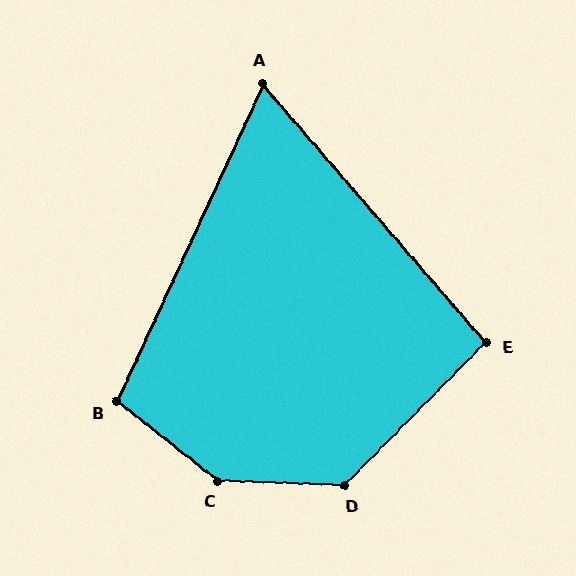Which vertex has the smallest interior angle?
A, at approximately 66 degrees.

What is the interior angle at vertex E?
Approximately 94 degrees (approximately right).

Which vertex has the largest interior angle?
C, at approximately 144 degrees.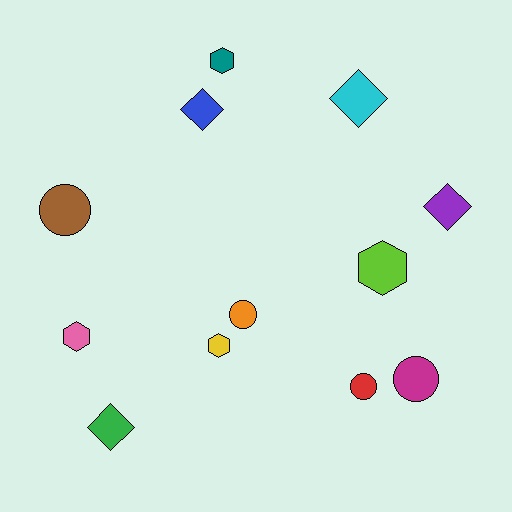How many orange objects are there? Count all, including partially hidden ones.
There is 1 orange object.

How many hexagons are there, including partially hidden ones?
There are 4 hexagons.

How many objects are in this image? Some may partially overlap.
There are 12 objects.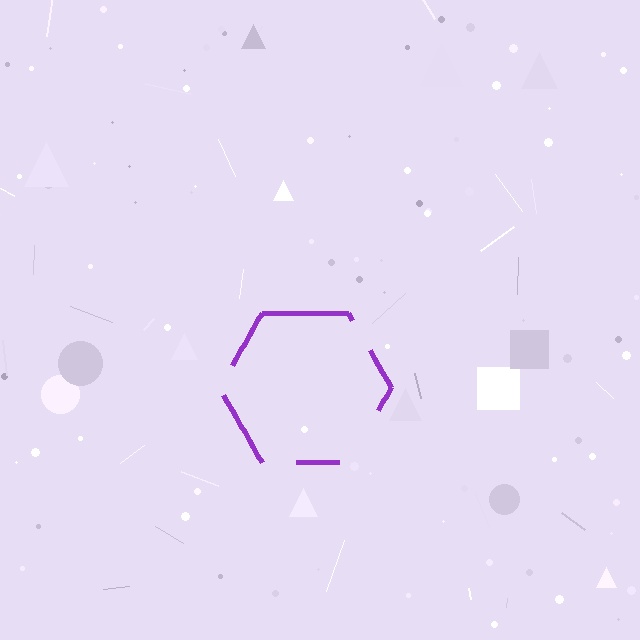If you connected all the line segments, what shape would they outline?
They would outline a hexagon.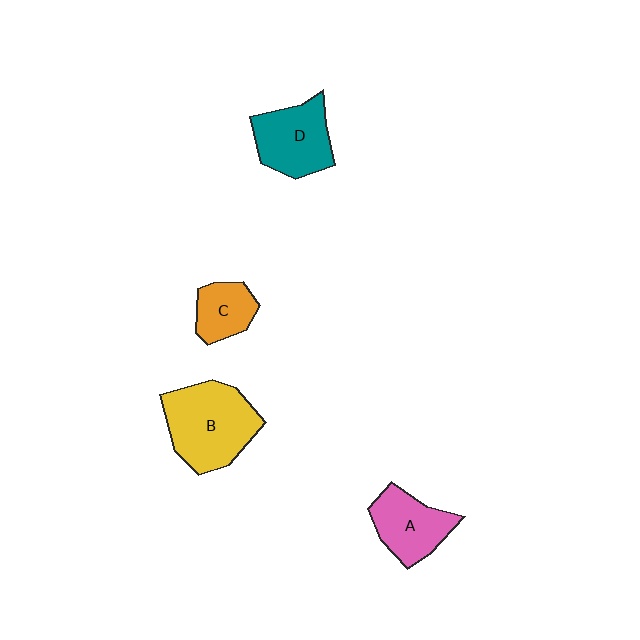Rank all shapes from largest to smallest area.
From largest to smallest: B (yellow), D (teal), A (pink), C (orange).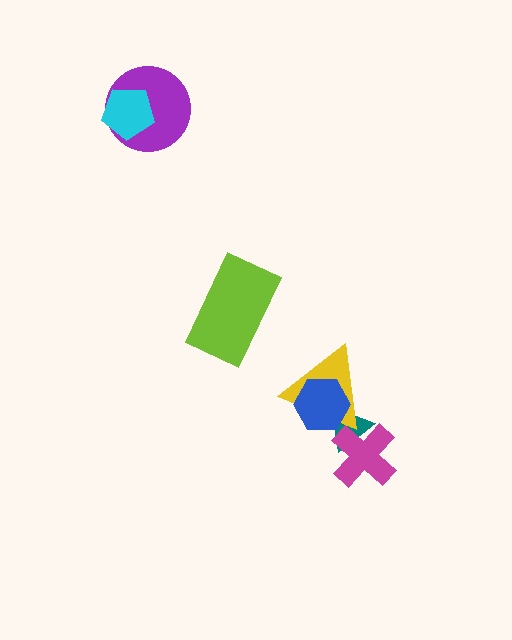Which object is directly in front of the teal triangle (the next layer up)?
The magenta cross is directly in front of the teal triangle.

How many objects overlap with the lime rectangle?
0 objects overlap with the lime rectangle.